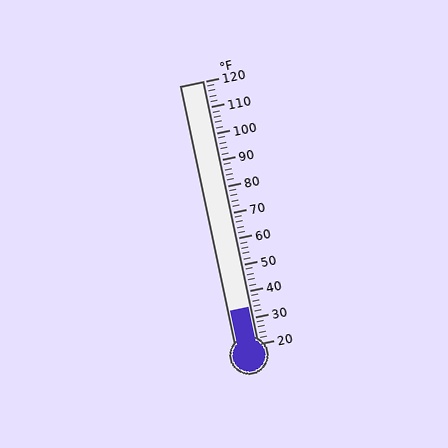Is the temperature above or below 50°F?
The temperature is below 50°F.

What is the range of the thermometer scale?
The thermometer scale ranges from 20°F to 120°F.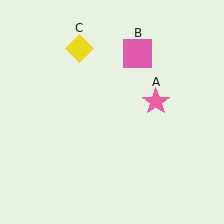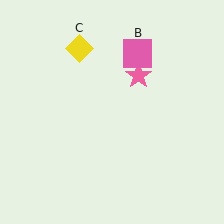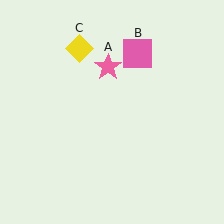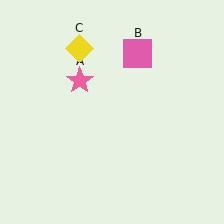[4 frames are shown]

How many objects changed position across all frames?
1 object changed position: pink star (object A).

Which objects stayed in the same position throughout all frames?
Pink square (object B) and yellow diamond (object C) remained stationary.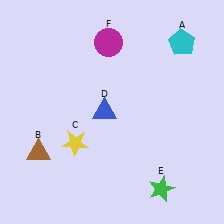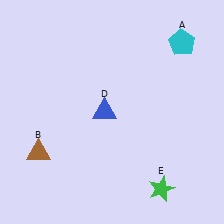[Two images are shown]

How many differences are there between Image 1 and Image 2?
There are 2 differences between the two images.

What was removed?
The magenta circle (F), the yellow star (C) were removed in Image 2.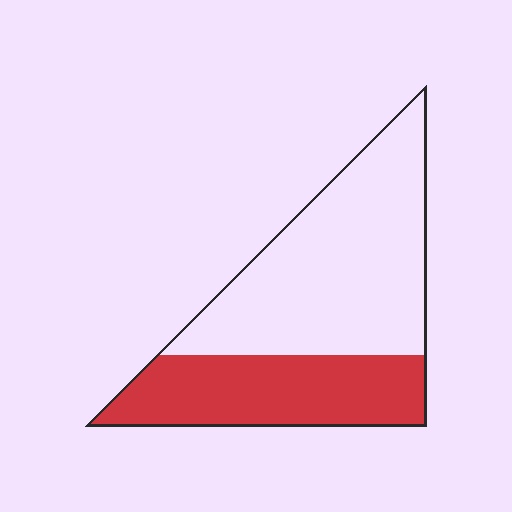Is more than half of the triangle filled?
No.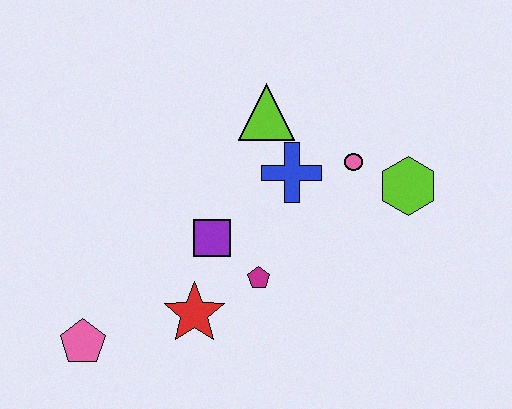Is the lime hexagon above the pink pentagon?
Yes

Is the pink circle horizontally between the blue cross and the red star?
No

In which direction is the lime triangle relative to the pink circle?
The lime triangle is to the left of the pink circle.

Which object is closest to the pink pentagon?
The red star is closest to the pink pentagon.